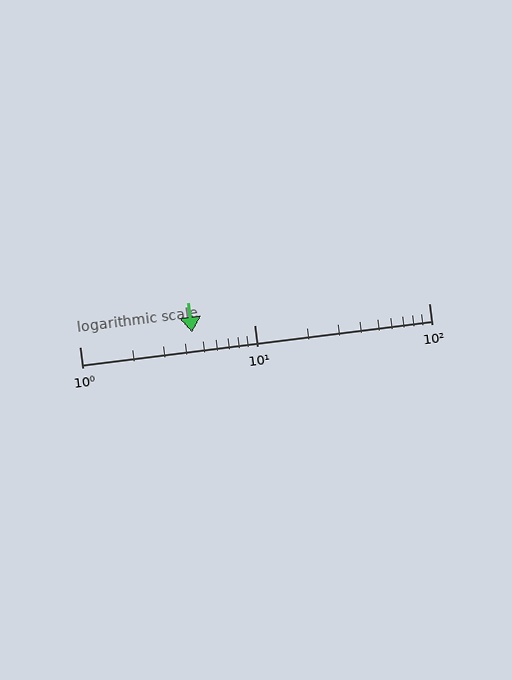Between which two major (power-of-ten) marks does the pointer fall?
The pointer is between 1 and 10.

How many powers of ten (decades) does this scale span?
The scale spans 2 decades, from 1 to 100.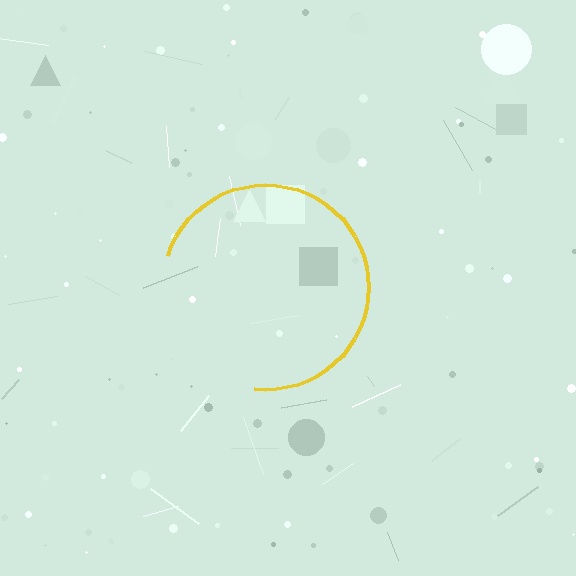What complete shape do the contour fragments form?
The contour fragments form a circle.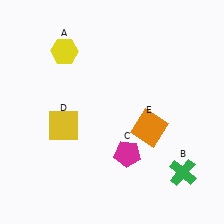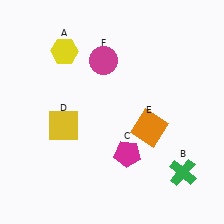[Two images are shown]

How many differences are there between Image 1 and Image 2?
There is 1 difference between the two images.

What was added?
A magenta circle (F) was added in Image 2.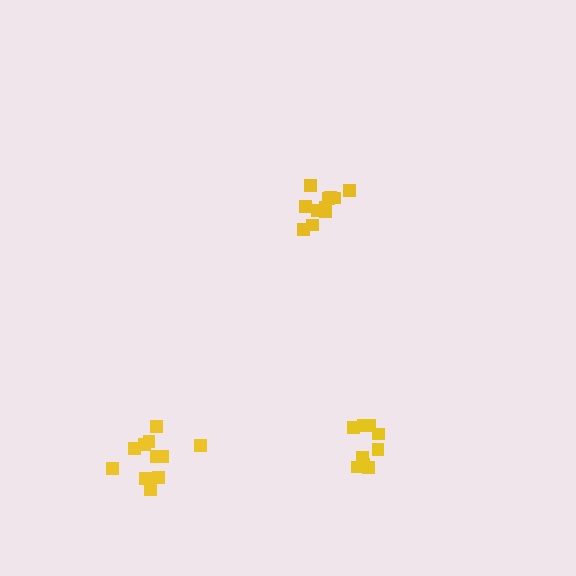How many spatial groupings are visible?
There are 3 spatial groupings.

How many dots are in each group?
Group 1: 9 dots, Group 2: 11 dots, Group 3: 11 dots (31 total).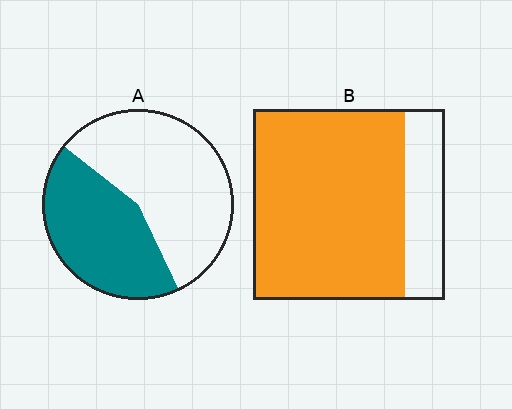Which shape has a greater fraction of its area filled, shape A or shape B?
Shape B.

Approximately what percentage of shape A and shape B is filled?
A is approximately 45% and B is approximately 80%.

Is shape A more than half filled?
No.